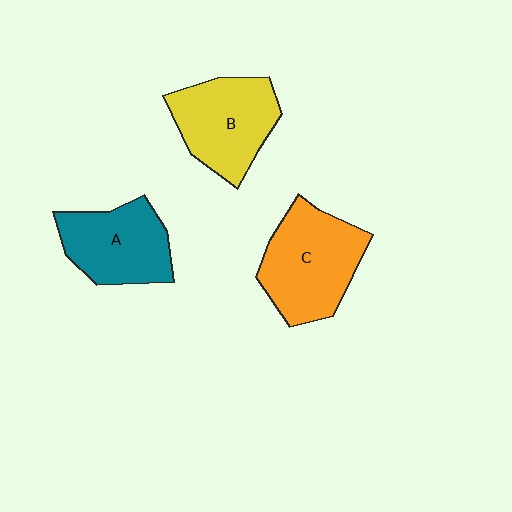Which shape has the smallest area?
Shape A (teal).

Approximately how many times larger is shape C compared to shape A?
Approximately 1.2 times.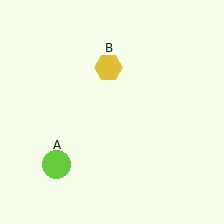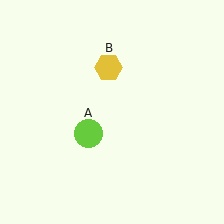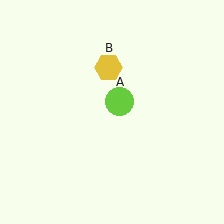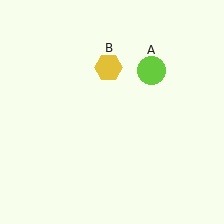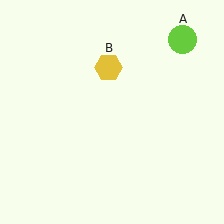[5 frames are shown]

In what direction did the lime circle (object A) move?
The lime circle (object A) moved up and to the right.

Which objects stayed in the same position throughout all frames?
Yellow hexagon (object B) remained stationary.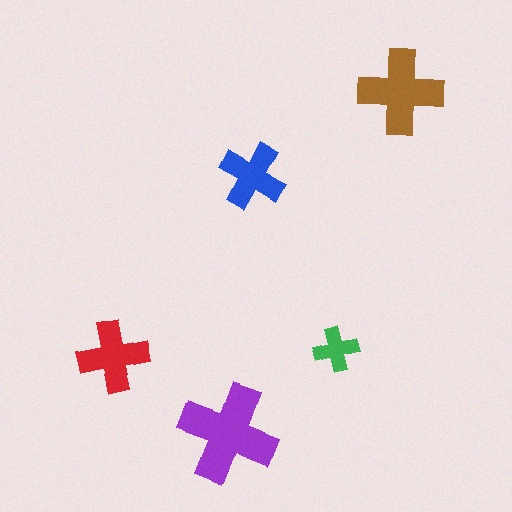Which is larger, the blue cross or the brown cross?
The brown one.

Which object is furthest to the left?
The red cross is leftmost.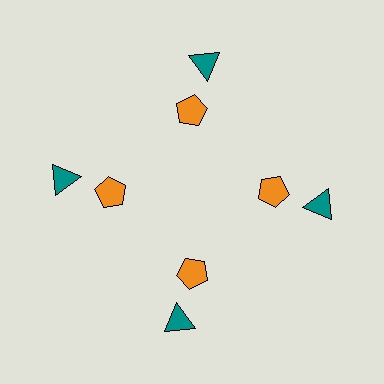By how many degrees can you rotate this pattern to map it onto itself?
The pattern maps onto itself every 90 degrees of rotation.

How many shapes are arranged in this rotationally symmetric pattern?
There are 8 shapes, arranged in 4 groups of 2.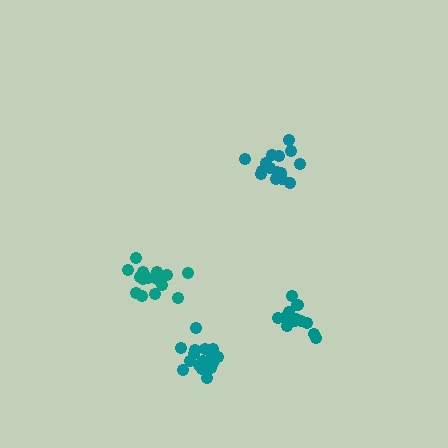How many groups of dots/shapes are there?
There are 4 groups.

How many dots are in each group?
Group 1: 15 dots, Group 2: 18 dots, Group 3: 14 dots, Group 4: 16 dots (63 total).